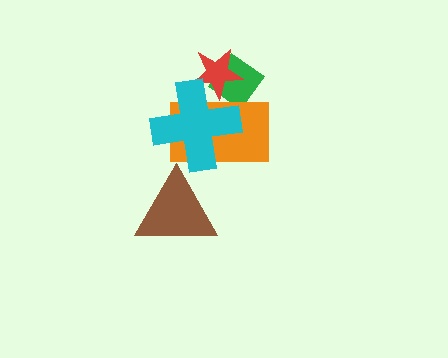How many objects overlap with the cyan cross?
3 objects overlap with the cyan cross.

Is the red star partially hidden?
Yes, it is partially covered by another shape.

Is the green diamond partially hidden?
Yes, it is partially covered by another shape.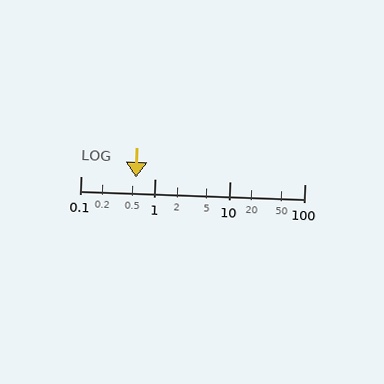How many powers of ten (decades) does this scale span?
The scale spans 3 decades, from 0.1 to 100.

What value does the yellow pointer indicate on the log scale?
The pointer indicates approximately 0.55.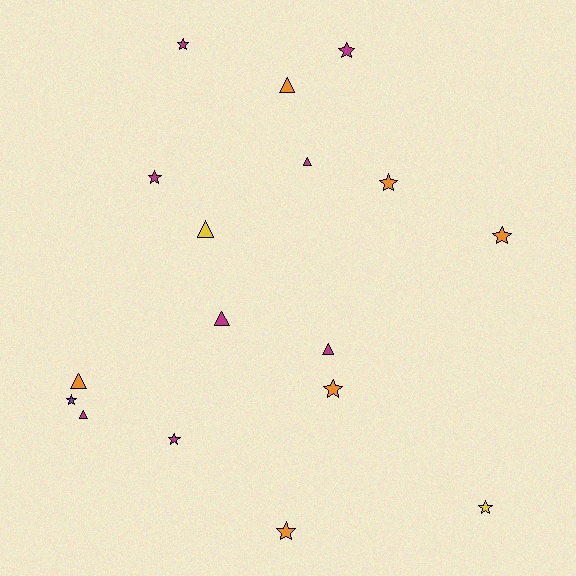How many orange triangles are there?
There are 2 orange triangles.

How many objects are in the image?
There are 17 objects.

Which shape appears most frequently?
Star, with 10 objects.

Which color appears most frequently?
Magenta, with 8 objects.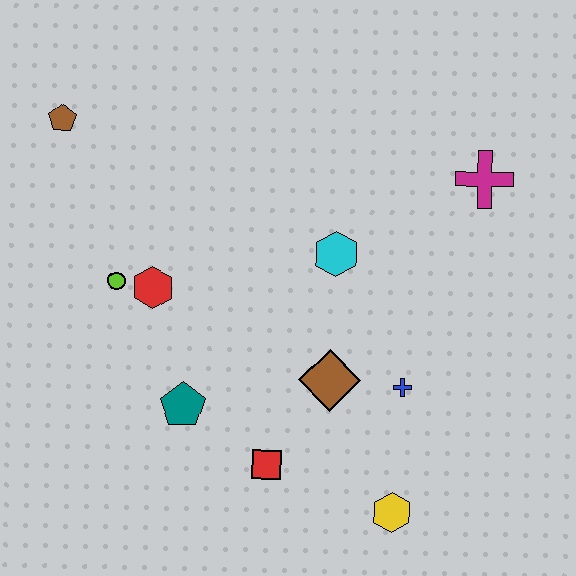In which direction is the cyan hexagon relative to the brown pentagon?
The cyan hexagon is to the right of the brown pentagon.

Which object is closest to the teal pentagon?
The red square is closest to the teal pentagon.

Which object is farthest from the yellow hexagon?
The brown pentagon is farthest from the yellow hexagon.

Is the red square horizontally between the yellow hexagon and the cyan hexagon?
No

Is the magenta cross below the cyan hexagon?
No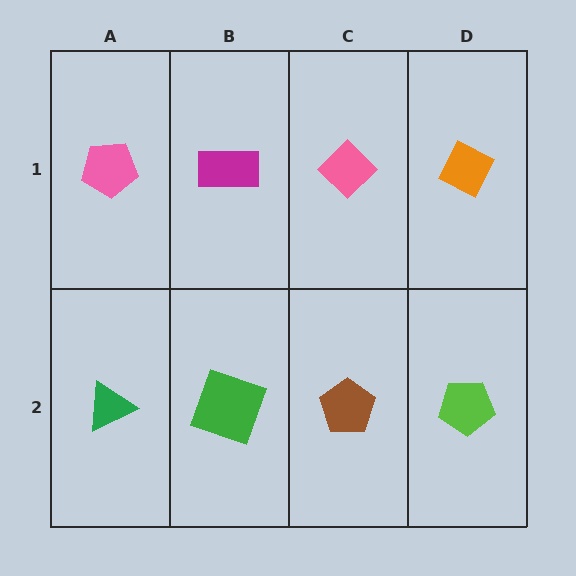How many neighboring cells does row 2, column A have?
2.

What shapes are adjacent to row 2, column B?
A magenta rectangle (row 1, column B), a green triangle (row 2, column A), a brown pentagon (row 2, column C).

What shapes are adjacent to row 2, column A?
A pink pentagon (row 1, column A), a green square (row 2, column B).